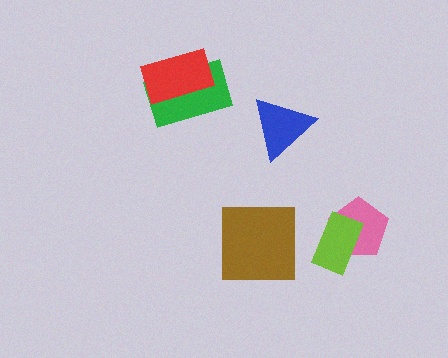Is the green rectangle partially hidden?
Yes, it is partially covered by another shape.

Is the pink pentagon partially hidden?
Yes, it is partially covered by another shape.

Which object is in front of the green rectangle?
The red rectangle is in front of the green rectangle.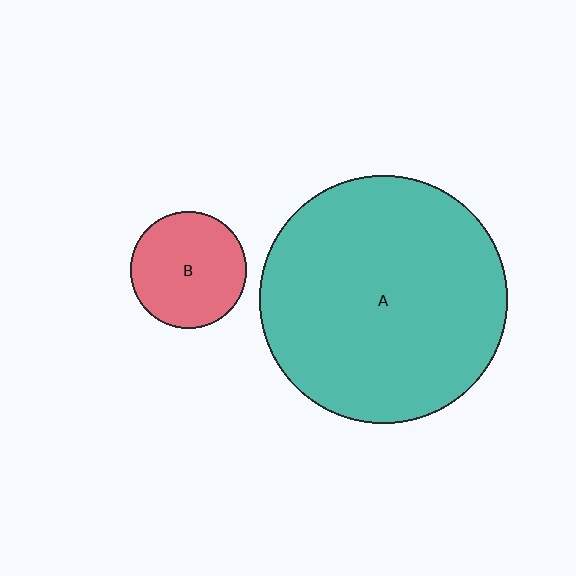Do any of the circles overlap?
No, none of the circles overlap.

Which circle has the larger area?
Circle A (teal).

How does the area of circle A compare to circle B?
Approximately 4.5 times.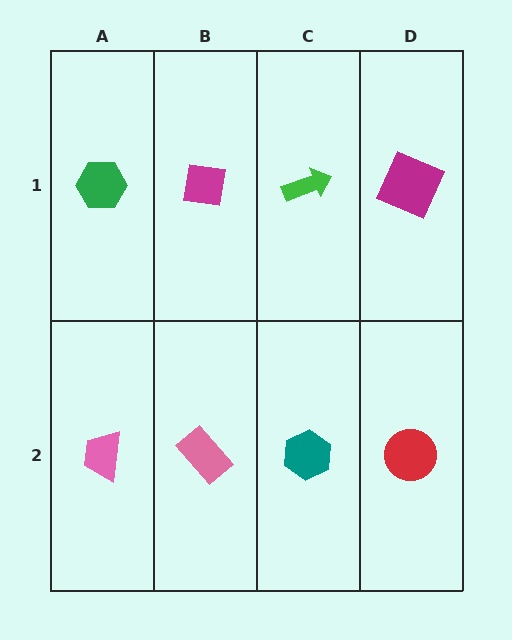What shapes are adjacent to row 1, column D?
A red circle (row 2, column D), a green arrow (row 1, column C).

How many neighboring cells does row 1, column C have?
3.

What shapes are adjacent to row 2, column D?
A magenta square (row 1, column D), a teal hexagon (row 2, column C).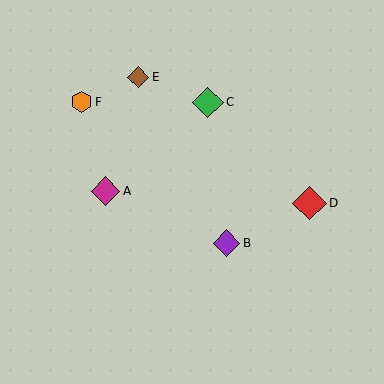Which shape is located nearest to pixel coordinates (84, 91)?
The orange hexagon (labeled F) at (82, 102) is nearest to that location.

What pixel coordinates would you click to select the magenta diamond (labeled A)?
Click at (106, 191) to select the magenta diamond A.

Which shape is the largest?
The red diamond (labeled D) is the largest.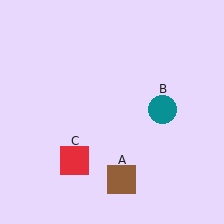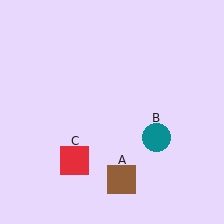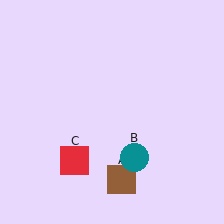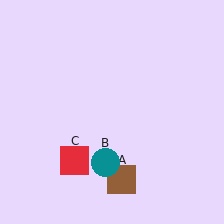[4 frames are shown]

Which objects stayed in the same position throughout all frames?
Brown square (object A) and red square (object C) remained stationary.